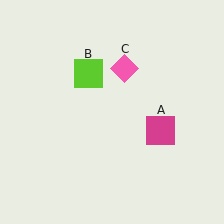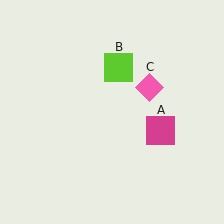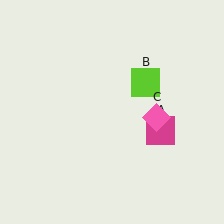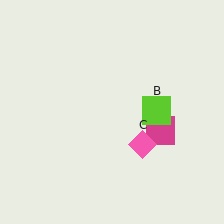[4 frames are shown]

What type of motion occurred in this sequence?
The lime square (object B), pink diamond (object C) rotated clockwise around the center of the scene.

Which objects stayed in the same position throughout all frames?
Magenta square (object A) remained stationary.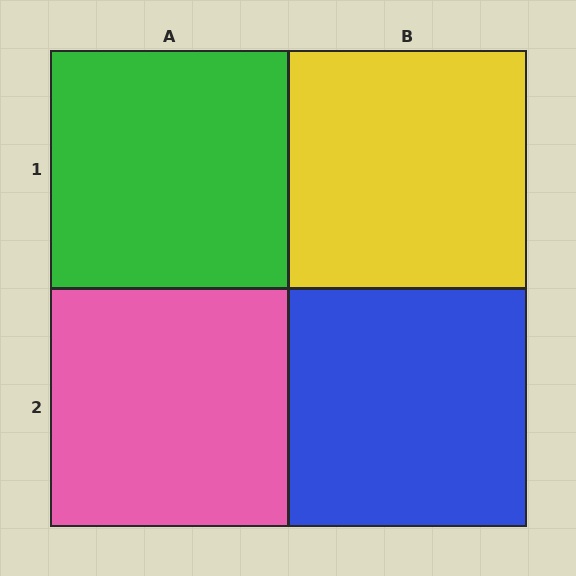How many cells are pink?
1 cell is pink.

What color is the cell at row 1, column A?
Green.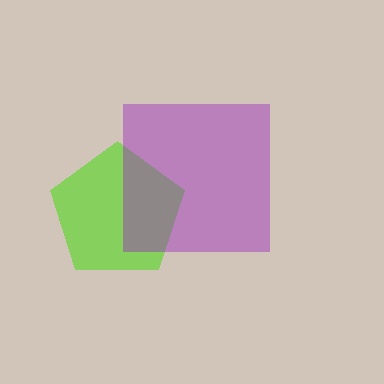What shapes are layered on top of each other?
The layered shapes are: a lime pentagon, a purple square.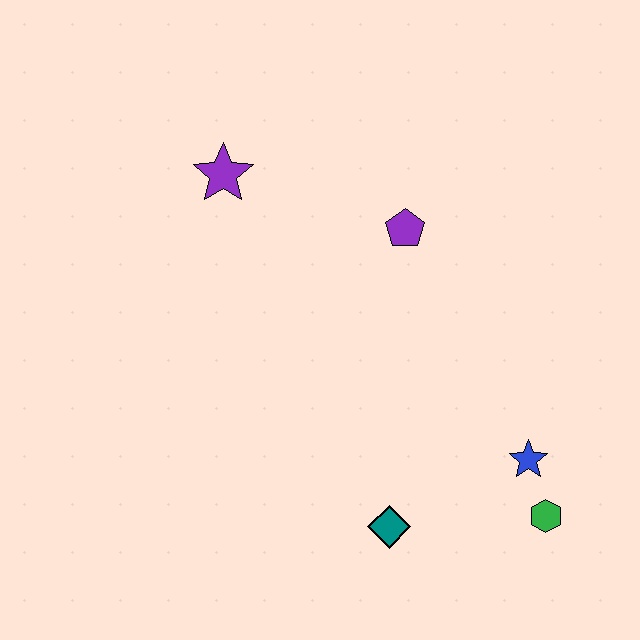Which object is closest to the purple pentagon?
The purple star is closest to the purple pentagon.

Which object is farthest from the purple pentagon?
The green hexagon is farthest from the purple pentagon.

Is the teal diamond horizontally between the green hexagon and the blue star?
No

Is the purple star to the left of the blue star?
Yes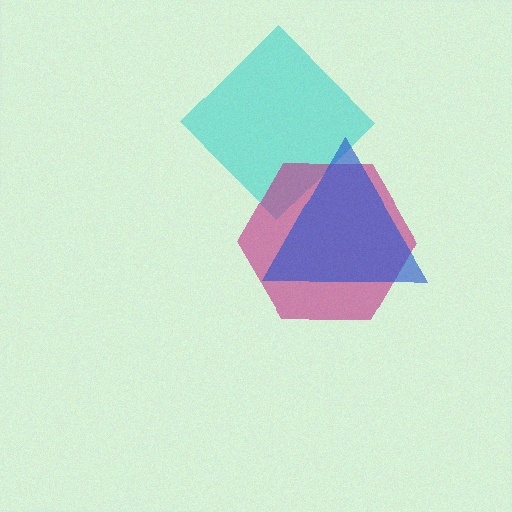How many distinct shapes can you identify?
There are 3 distinct shapes: a cyan diamond, a magenta hexagon, a blue triangle.